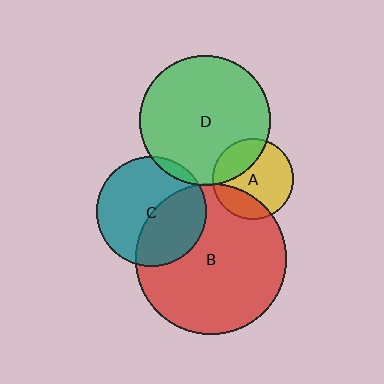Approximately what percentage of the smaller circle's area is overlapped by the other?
Approximately 5%.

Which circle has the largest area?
Circle B (red).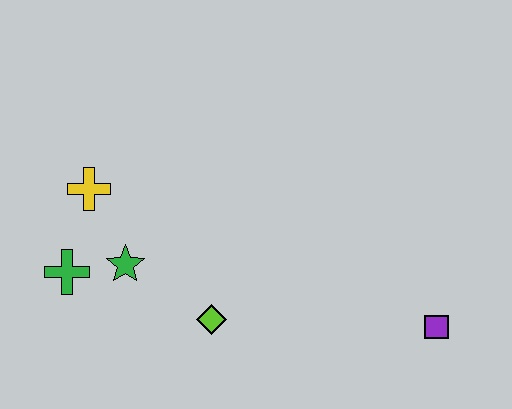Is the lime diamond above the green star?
No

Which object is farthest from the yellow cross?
The purple square is farthest from the yellow cross.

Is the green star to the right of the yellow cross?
Yes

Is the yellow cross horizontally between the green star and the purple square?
No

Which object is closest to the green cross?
The green star is closest to the green cross.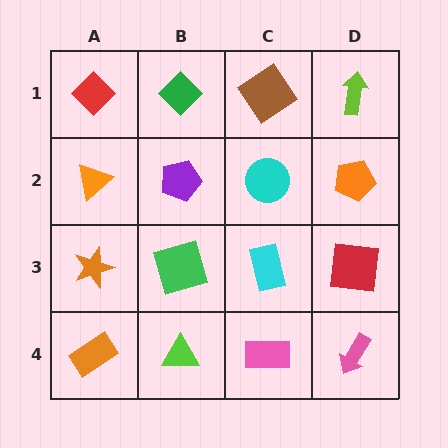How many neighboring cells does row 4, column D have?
2.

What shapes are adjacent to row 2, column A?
A red diamond (row 1, column A), an orange star (row 3, column A), a purple pentagon (row 2, column B).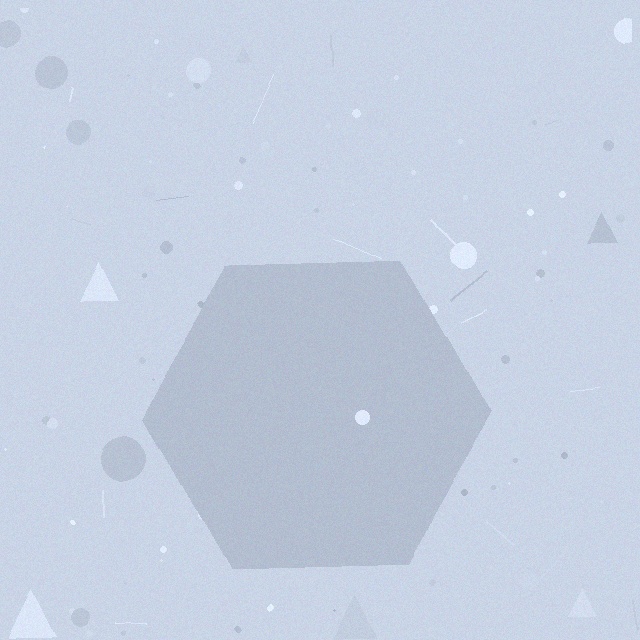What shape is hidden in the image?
A hexagon is hidden in the image.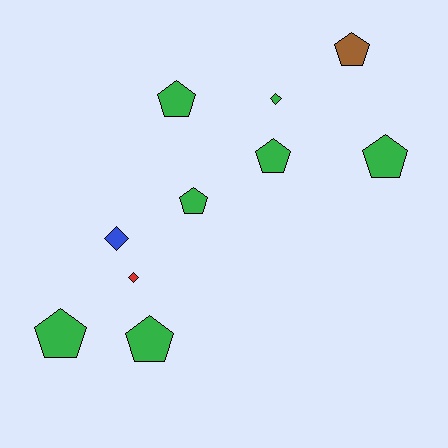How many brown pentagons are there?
There is 1 brown pentagon.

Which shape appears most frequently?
Pentagon, with 7 objects.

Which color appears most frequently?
Green, with 7 objects.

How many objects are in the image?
There are 10 objects.